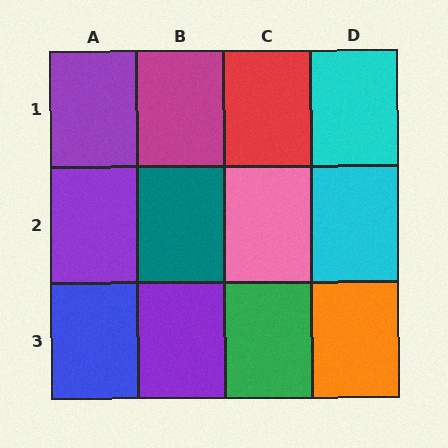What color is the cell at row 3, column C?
Green.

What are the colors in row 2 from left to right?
Purple, teal, pink, cyan.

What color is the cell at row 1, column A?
Purple.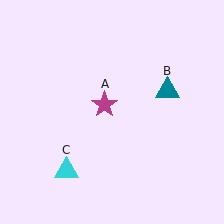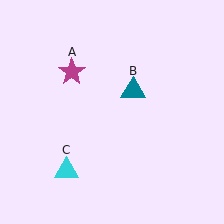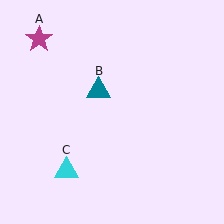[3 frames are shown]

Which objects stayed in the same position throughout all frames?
Cyan triangle (object C) remained stationary.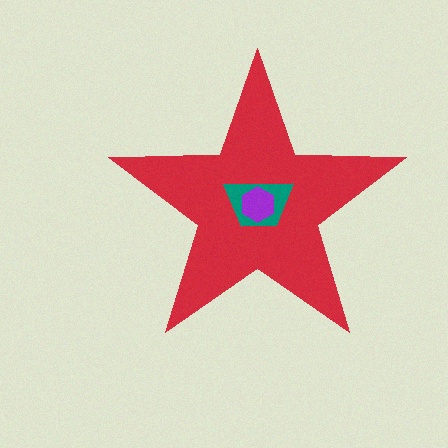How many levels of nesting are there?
3.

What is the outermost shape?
The red star.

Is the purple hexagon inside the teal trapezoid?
Yes.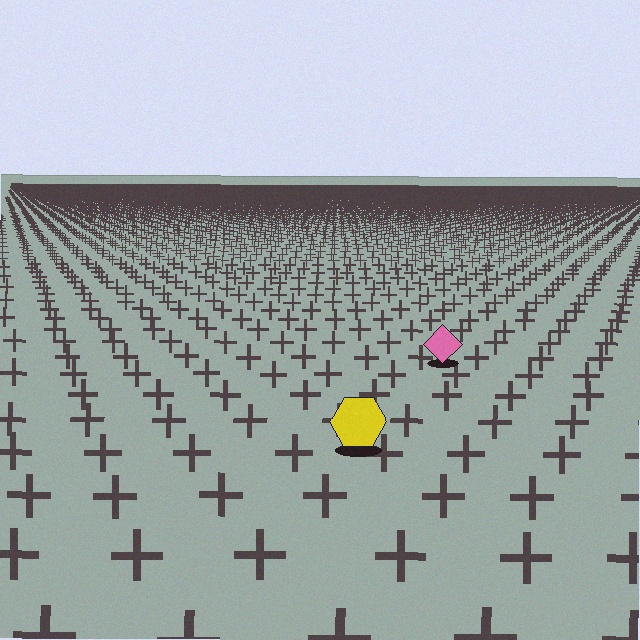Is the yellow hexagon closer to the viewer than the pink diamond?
Yes. The yellow hexagon is closer — you can tell from the texture gradient: the ground texture is coarser near it.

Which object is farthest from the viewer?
The pink diamond is farthest from the viewer. It appears smaller and the ground texture around it is denser.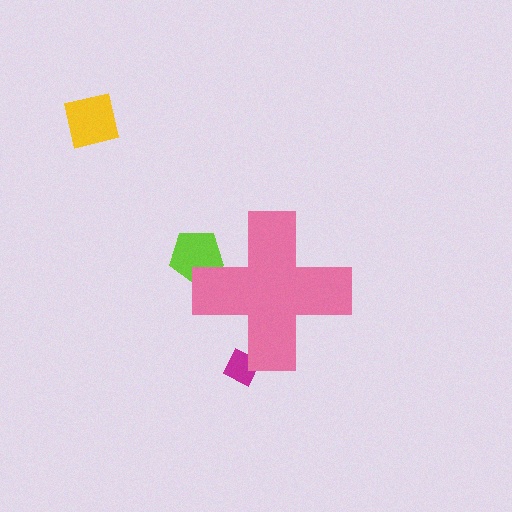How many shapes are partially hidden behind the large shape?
2 shapes are partially hidden.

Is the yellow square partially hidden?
No, the yellow square is fully visible.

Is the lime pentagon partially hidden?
Yes, the lime pentagon is partially hidden behind the pink cross.